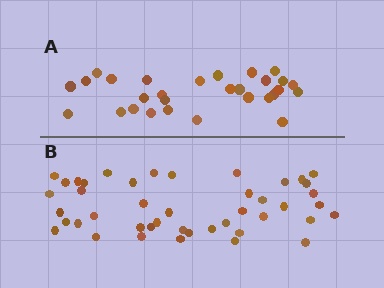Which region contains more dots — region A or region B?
Region B (the bottom region) has more dots.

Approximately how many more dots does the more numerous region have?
Region B has approximately 15 more dots than region A.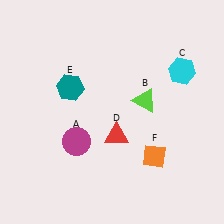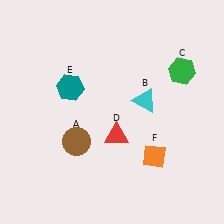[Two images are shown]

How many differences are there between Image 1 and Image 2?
There are 3 differences between the two images.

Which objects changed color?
A changed from magenta to brown. B changed from lime to cyan. C changed from cyan to green.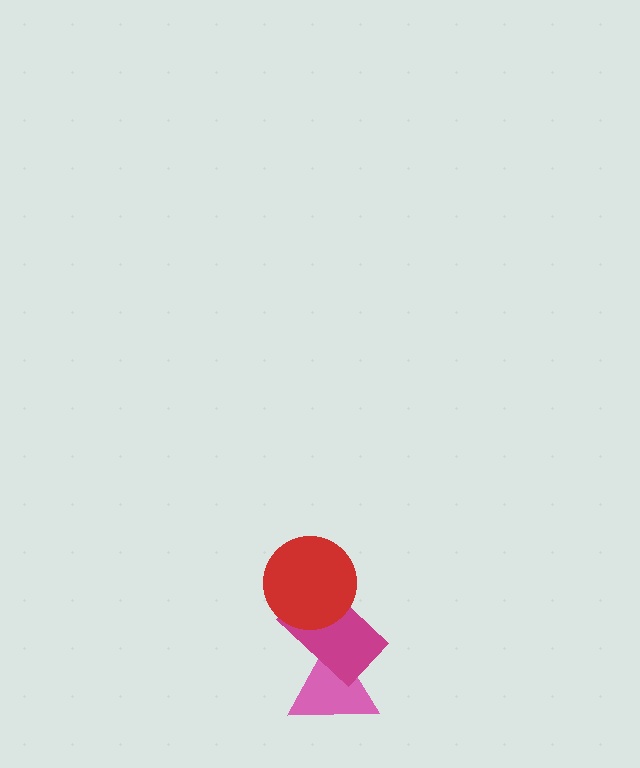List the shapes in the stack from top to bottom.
From top to bottom: the red circle, the magenta rectangle, the pink triangle.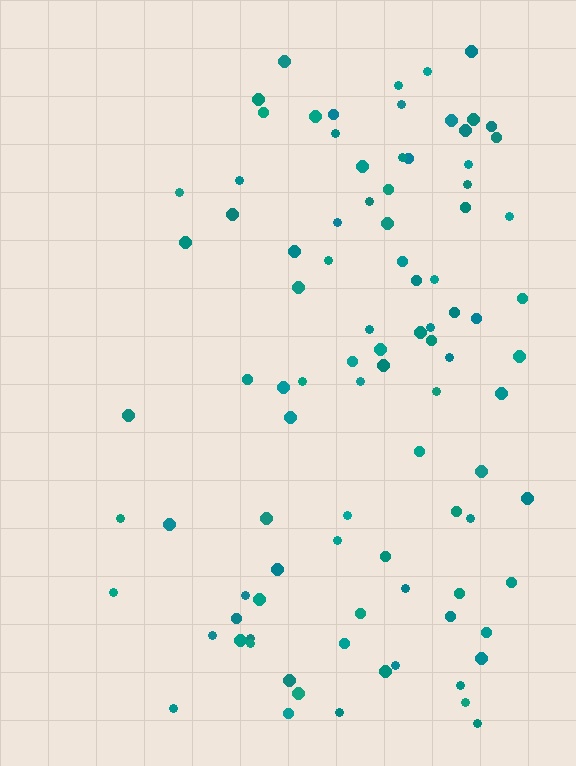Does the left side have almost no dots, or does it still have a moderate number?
Still a moderate number, just noticeably fewer than the right.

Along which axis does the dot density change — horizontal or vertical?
Horizontal.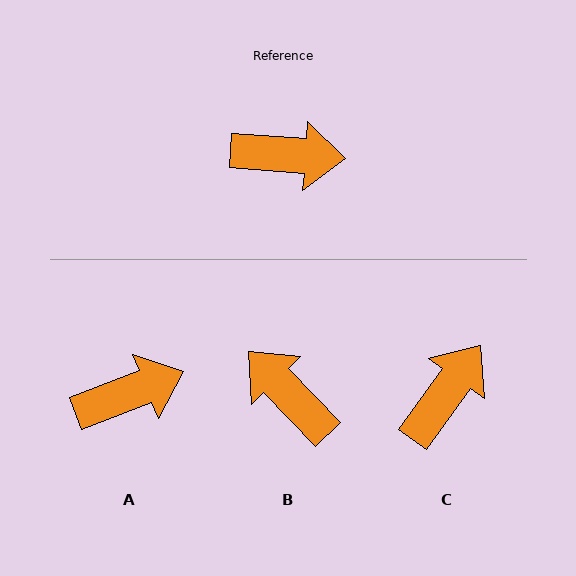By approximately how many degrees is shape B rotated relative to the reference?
Approximately 138 degrees counter-clockwise.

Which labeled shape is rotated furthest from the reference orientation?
B, about 138 degrees away.